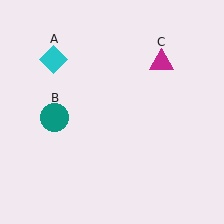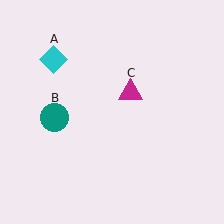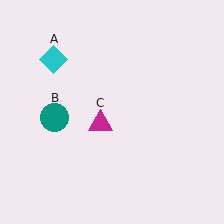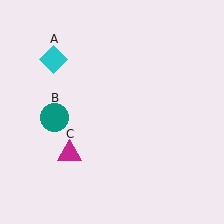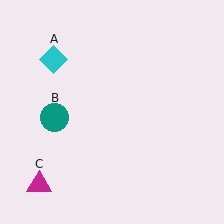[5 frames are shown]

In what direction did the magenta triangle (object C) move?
The magenta triangle (object C) moved down and to the left.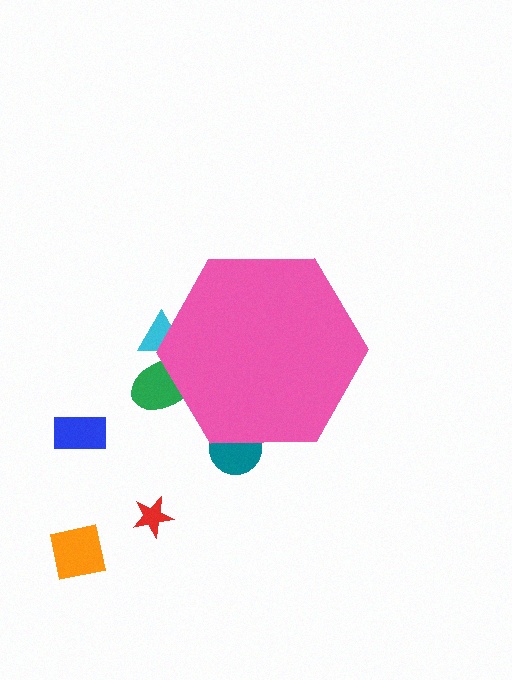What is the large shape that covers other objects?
A pink hexagon.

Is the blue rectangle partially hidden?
No, the blue rectangle is fully visible.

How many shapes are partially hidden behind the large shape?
3 shapes are partially hidden.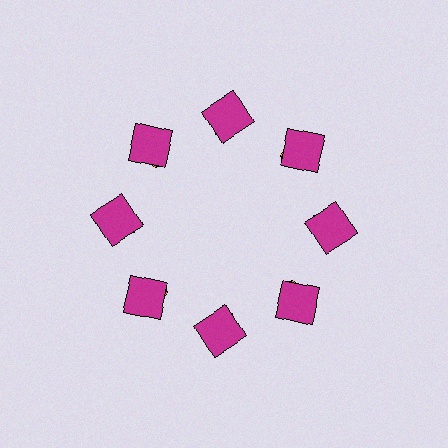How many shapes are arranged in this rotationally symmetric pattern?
There are 16 shapes, arranged in 8 groups of 2.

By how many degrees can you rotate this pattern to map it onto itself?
The pattern maps onto itself every 45 degrees of rotation.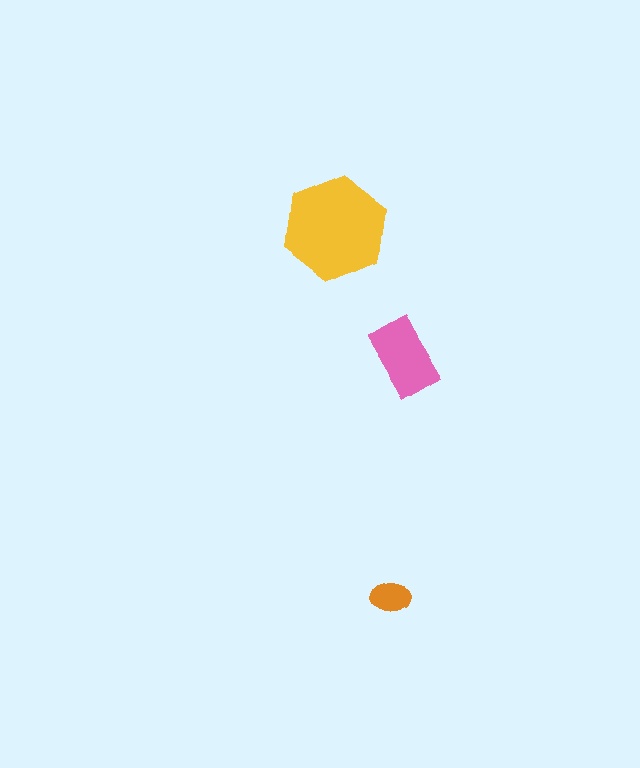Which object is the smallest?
The orange ellipse.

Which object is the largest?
The yellow hexagon.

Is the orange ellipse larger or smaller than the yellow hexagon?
Smaller.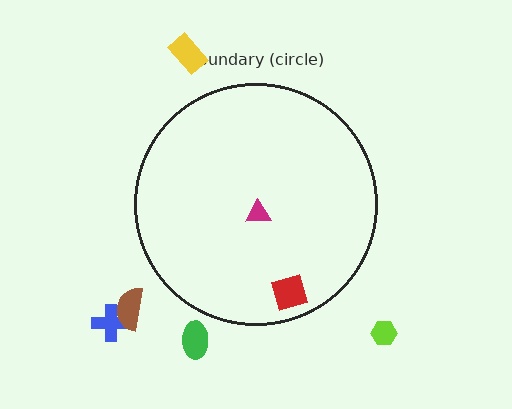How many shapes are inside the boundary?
2 inside, 5 outside.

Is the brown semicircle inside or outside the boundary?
Outside.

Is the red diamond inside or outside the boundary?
Inside.